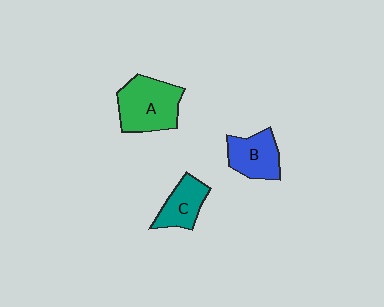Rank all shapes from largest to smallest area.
From largest to smallest: A (green), B (blue), C (teal).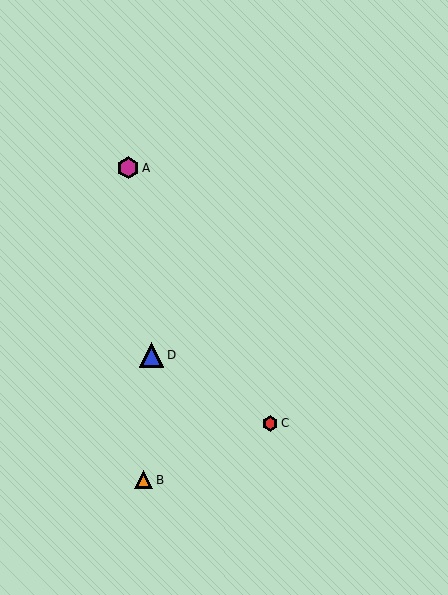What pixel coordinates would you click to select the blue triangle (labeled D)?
Click at (152, 355) to select the blue triangle D.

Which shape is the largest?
The blue triangle (labeled D) is the largest.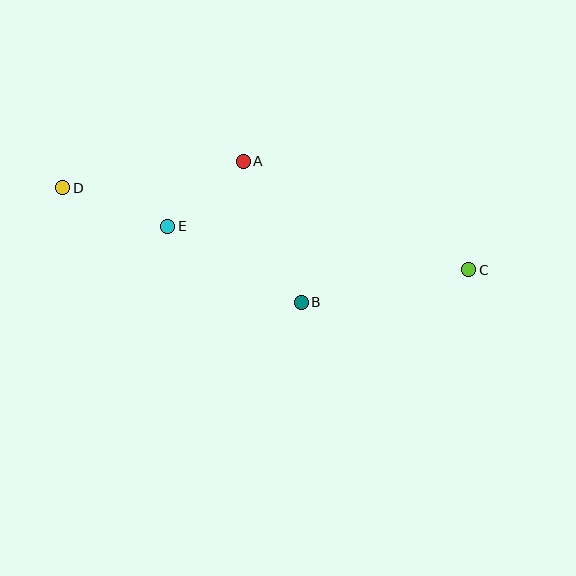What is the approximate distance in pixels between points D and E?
The distance between D and E is approximately 112 pixels.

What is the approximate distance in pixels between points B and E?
The distance between B and E is approximately 154 pixels.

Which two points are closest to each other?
Points A and E are closest to each other.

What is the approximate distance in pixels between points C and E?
The distance between C and E is approximately 304 pixels.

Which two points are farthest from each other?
Points C and D are farthest from each other.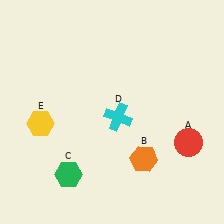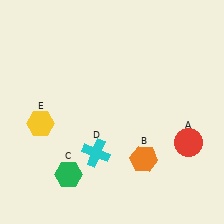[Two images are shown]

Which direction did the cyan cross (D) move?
The cyan cross (D) moved down.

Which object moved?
The cyan cross (D) moved down.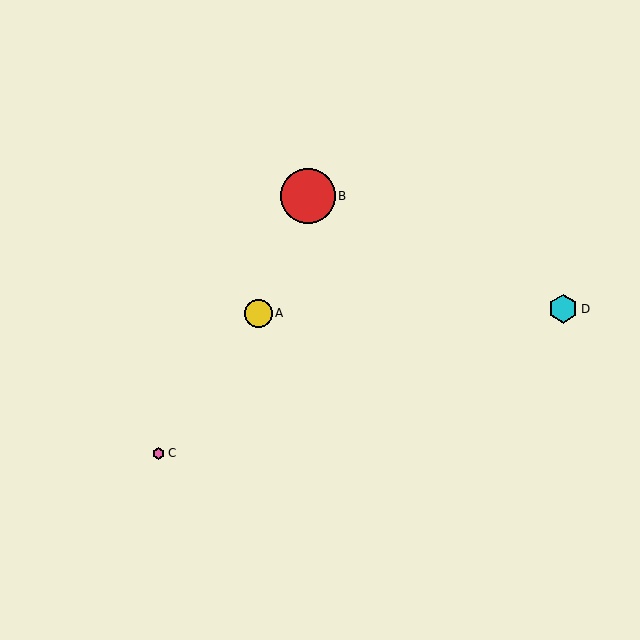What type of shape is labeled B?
Shape B is a red circle.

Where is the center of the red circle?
The center of the red circle is at (308, 196).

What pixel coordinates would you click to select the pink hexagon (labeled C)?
Click at (159, 453) to select the pink hexagon C.